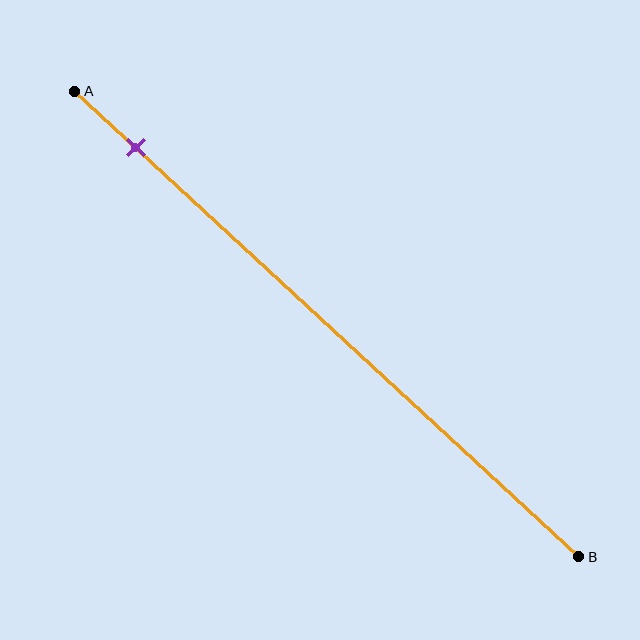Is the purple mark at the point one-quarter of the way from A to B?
No, the mark is at about 10% from A, not at the 25% one-quarter point.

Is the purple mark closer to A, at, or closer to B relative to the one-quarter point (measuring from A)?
The purple mark is closer to point A than the one-quarter point of segment AB.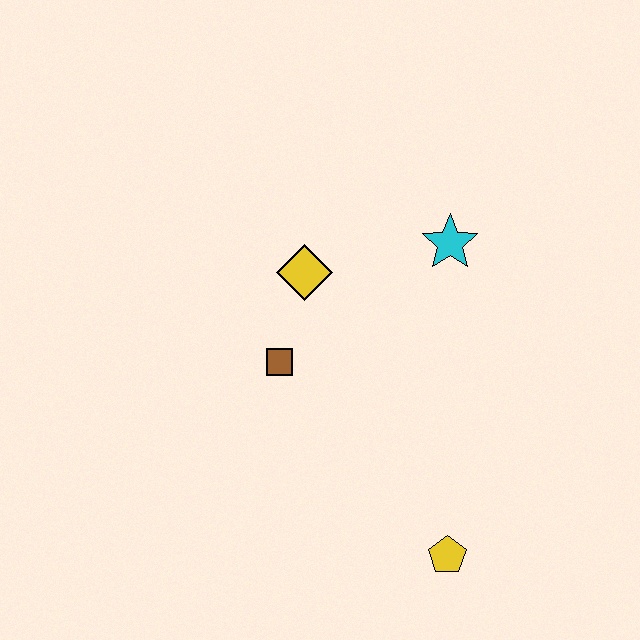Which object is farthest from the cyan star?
The yellow pentagon is farthest from the cyan star.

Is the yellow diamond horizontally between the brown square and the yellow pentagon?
Yes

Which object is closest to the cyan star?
The yellow diamond is closest to the cyan star.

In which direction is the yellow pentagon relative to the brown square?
The yellow pentagon is below the brown square.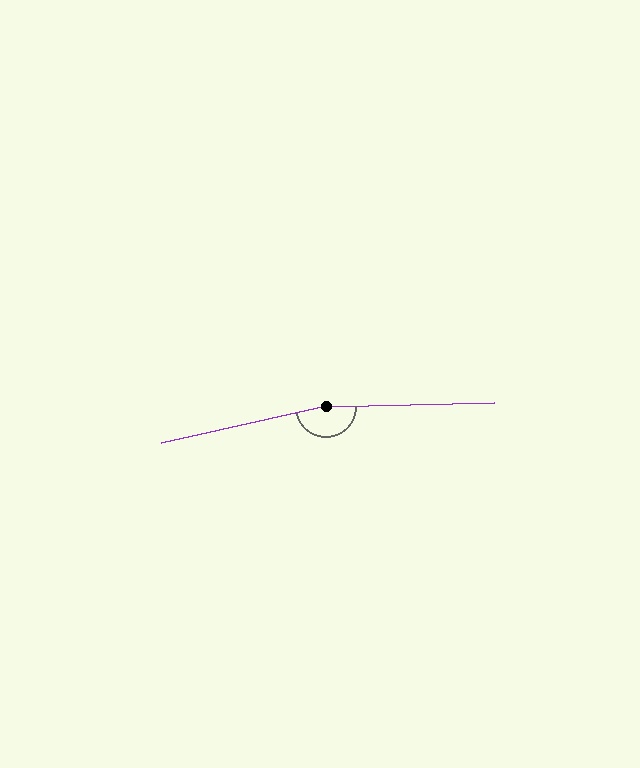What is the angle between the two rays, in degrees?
Approximately 169 degrees.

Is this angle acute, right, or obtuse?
It is obtuse.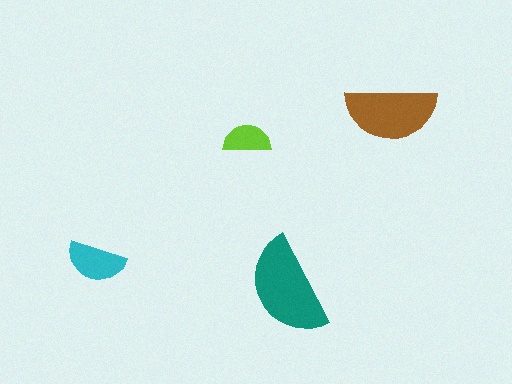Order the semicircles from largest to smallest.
the teal one, the brown one, the cyan one, the lime one.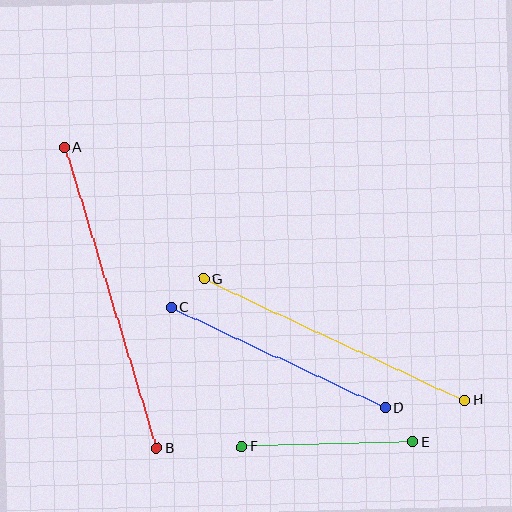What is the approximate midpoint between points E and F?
The midpoint is at approximately (327, 444) pixels.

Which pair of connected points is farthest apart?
Points A and B are farthest apart.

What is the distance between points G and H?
The distance is approximately 287 pixels.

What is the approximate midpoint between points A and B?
The midpoint is at approximately (111, 298) pixels.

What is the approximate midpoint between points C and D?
The midpoint is at approximately (278, 358) pixels.